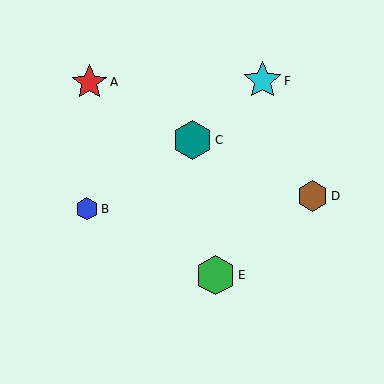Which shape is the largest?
The green hexagon (labeled E) is the largest.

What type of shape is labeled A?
Shape A is a red star.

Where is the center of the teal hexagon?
The center of the teal hexagon is at (192, 140).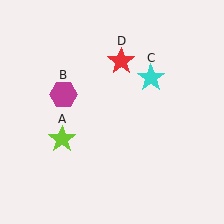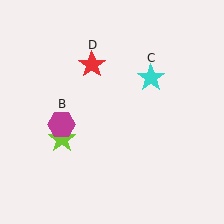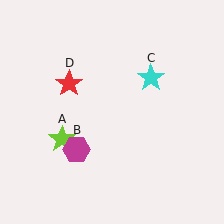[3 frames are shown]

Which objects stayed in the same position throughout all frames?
Lime star (object A) and cyan star (object C) remained stationary.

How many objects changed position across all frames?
2 objects changed position: magenta hexagon (object B), red star (object D).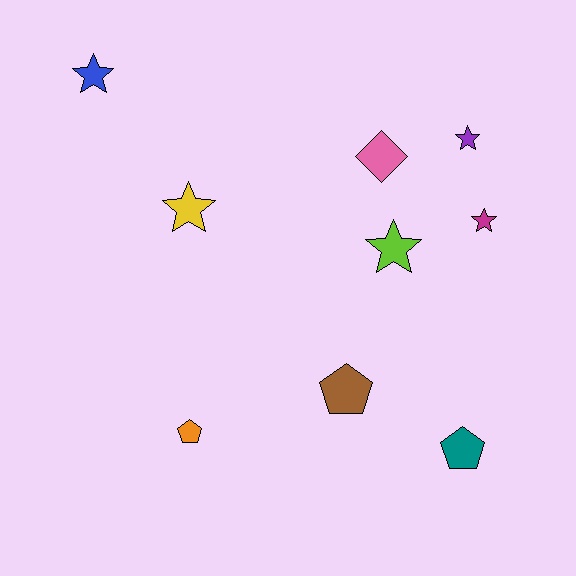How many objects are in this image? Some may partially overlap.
There are 9 objects.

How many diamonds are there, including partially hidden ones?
There is 1 diamond.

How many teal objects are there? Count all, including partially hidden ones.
There is 1 teal object.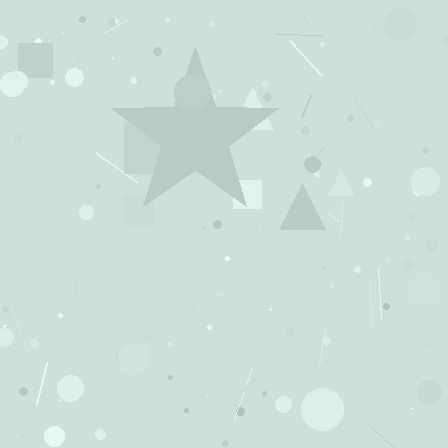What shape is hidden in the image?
A star is hidden in the image.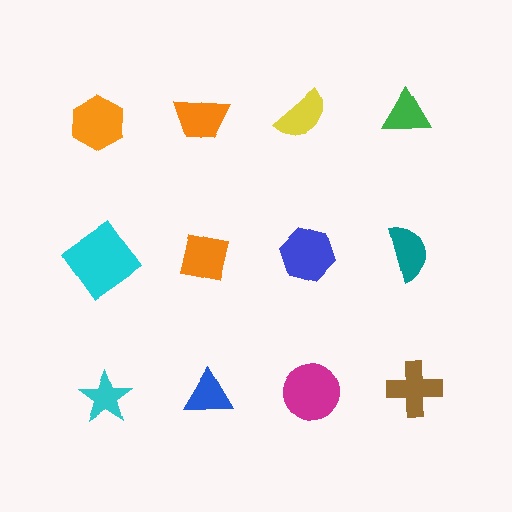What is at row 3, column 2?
A blue triangle.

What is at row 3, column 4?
A brown cross.